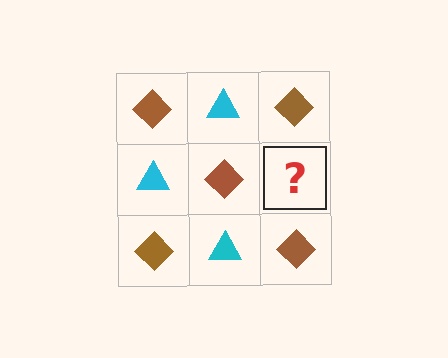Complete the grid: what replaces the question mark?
The question mark should be replaced with a cyan triangle.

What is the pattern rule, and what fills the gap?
The rule is that it alternates brown diamond and cyan triangle in a checkerboard pattern. The gap should be filled with a cyan triangle.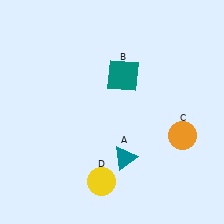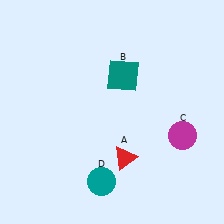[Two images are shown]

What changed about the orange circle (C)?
In Image 1, C is orange. In Image 2, it changed to magenta.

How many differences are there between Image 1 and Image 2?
There are 3 differences between the two images.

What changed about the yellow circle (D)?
In Image 1, D is yellow. In Image 2, it changed to teal.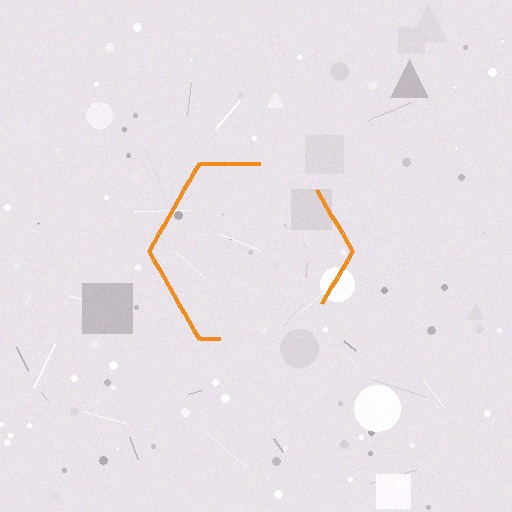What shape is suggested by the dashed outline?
The dashed outline suggests a hexagon.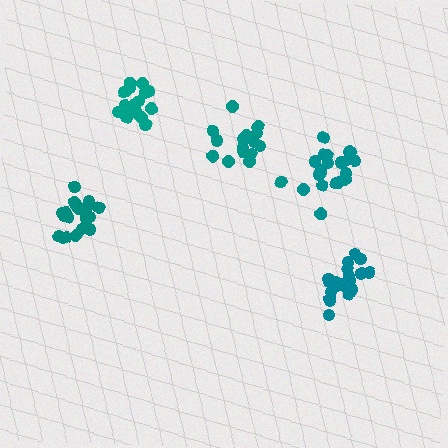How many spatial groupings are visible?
There are 5 spatial groupings.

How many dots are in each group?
Group 1: 20 dots, Group 2: 17 dots, Group 3: 16 dots, Group 4: 20 dots, Group 5: 19 dots (92 total).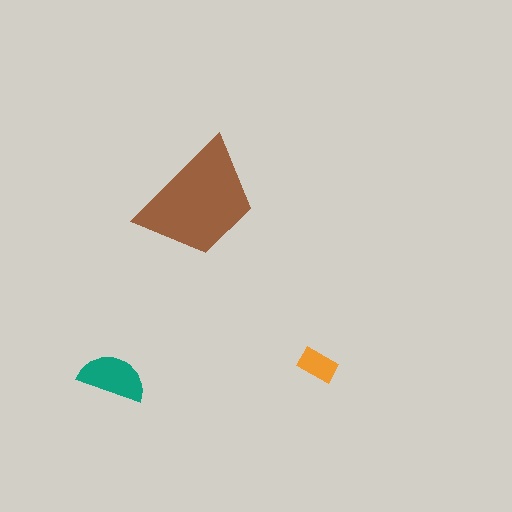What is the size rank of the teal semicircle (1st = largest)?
2nd.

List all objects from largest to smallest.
The brown trapezoid, the teal semicircle, the orange rectangle.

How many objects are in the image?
There are 3 objects in the image.